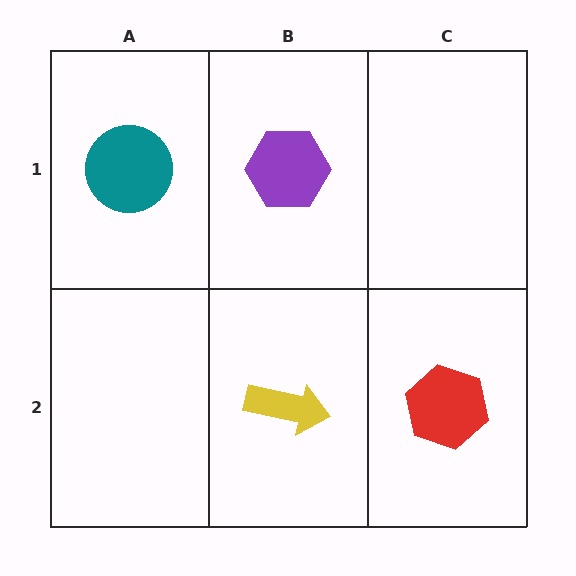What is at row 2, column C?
A red hexagon.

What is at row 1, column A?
A teal circle.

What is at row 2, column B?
A yellow arrow.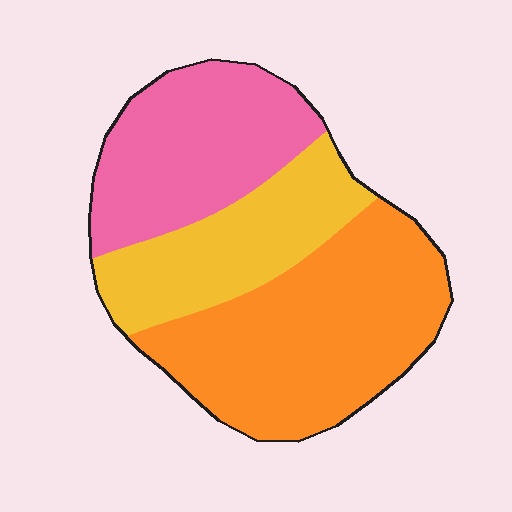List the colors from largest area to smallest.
From largest to smallest: orange, pink, yellow.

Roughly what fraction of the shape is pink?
Pink takes up about one third (1/3) of the shape.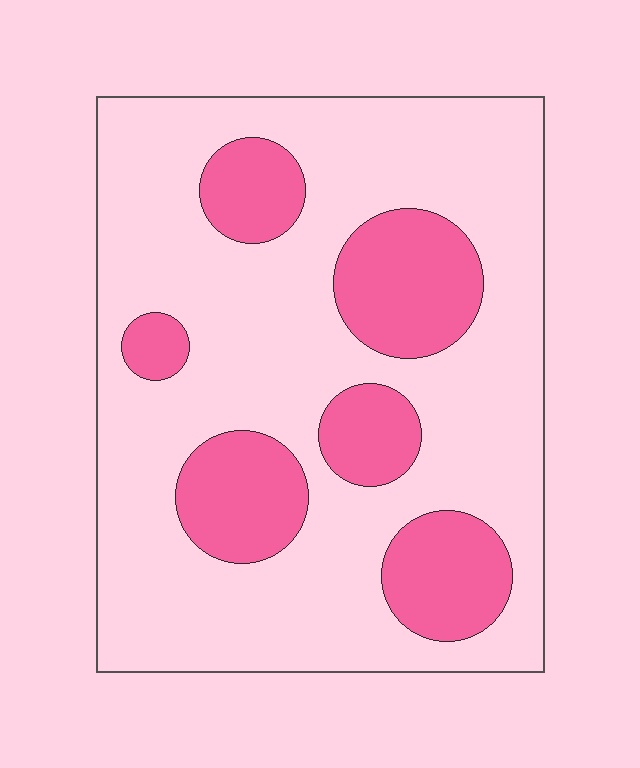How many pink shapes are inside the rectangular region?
6.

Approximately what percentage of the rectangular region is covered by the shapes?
Approximately 25%.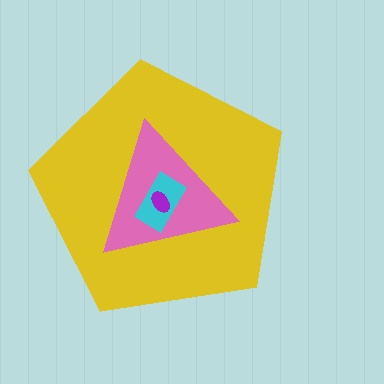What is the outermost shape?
The yellow pentagon.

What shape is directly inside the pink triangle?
The cyan rectangle.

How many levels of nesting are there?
4.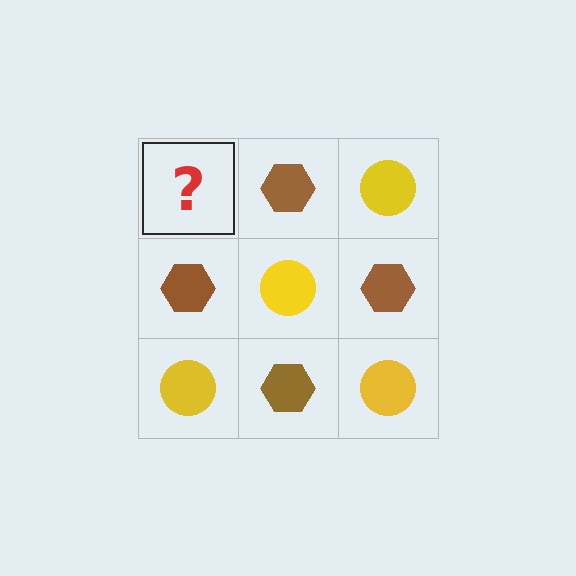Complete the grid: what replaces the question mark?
The question mark should be replaced with a yellow circle.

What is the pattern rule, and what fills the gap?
The rule is that it alternates yellow circle and brown hexagon in a checkerboard pattern. The gap should be filled with a yellow circle.